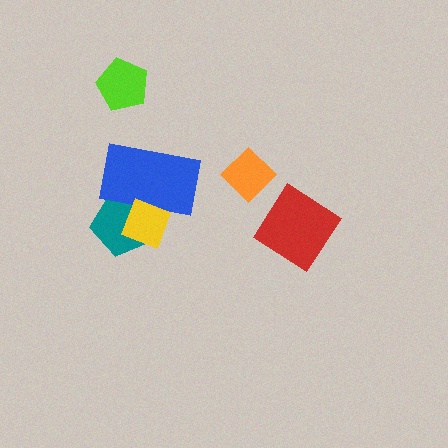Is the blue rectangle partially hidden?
Yes, it is partially covered by another shape.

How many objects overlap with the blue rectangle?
2 objects overlap with the blue rectangle.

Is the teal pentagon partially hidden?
Yes, it is partially covered by another shape.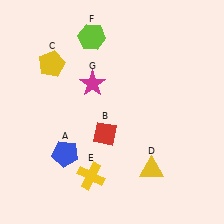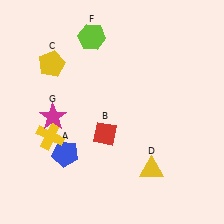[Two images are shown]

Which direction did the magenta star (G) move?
The magenta star (G) moved left.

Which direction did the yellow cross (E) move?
The yellow cross (E) moved left.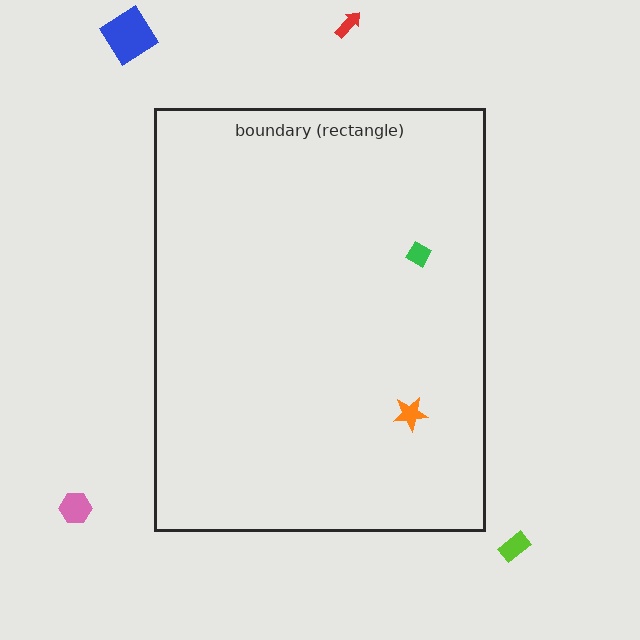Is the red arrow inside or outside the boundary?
Outside.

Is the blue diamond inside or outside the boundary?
Outside.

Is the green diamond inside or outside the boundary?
Inside.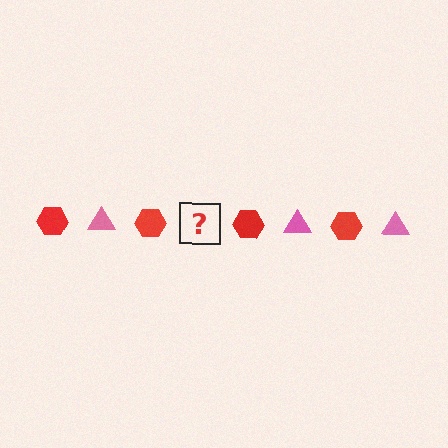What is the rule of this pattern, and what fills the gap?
The rule is that the pattern alternates between red hexagon and pink triangle. The gap should be filled with a pink triangle.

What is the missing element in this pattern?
The missing element is a pink triangle.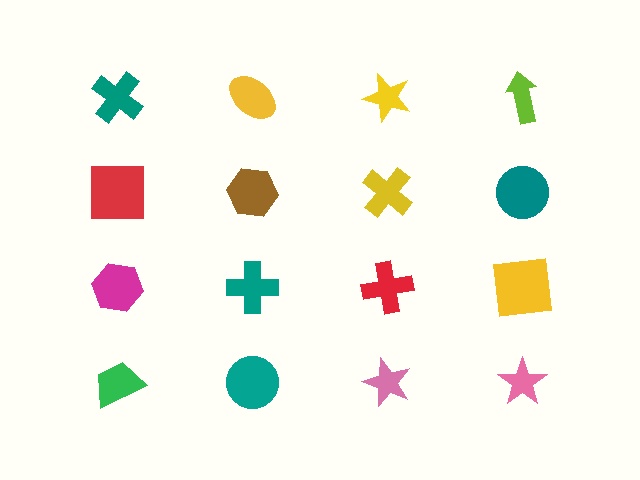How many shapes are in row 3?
4 shapes.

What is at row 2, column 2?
A brown hexagon.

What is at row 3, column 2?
A teal cross.